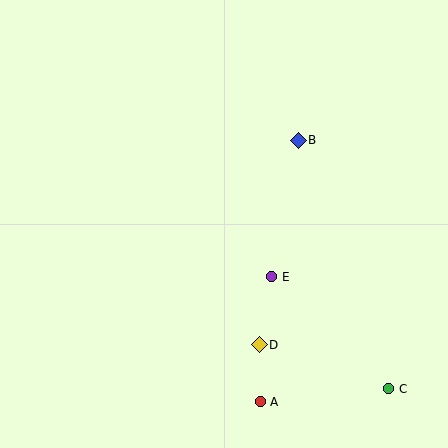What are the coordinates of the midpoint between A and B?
The midpoint between A and B is at (279, 271).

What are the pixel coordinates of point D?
Point D is at (259, 345).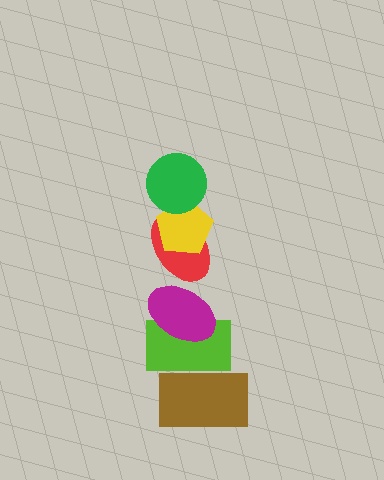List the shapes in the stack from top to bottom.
From top to bottom: the green circle, the yellow pentagon, the red ellipse, the magenta ellipse, the lime rectangle, the brown rectangle.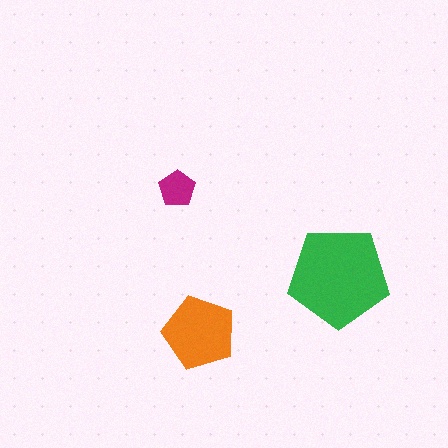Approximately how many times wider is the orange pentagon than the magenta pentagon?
About 2 times wider.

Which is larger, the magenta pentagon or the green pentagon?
The green one.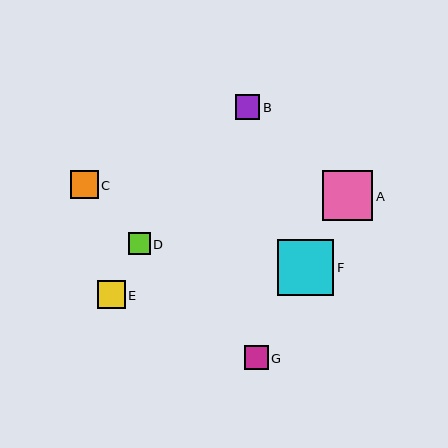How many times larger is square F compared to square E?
Square F is approximately 2.0 times the size of square E.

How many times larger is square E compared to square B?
Square E is approximately 1.1 times the size of square B.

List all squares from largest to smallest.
From largest to smallest: F, A, E, C, B, G, D.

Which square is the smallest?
Square D is the smallest with a size of approximately 22 pixels.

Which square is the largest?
Square F is the largest with a size of approximately 56 pixels.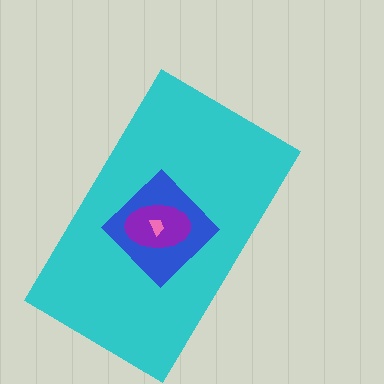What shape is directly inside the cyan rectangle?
The blue diamond.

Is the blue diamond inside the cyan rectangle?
Yes.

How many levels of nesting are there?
4.